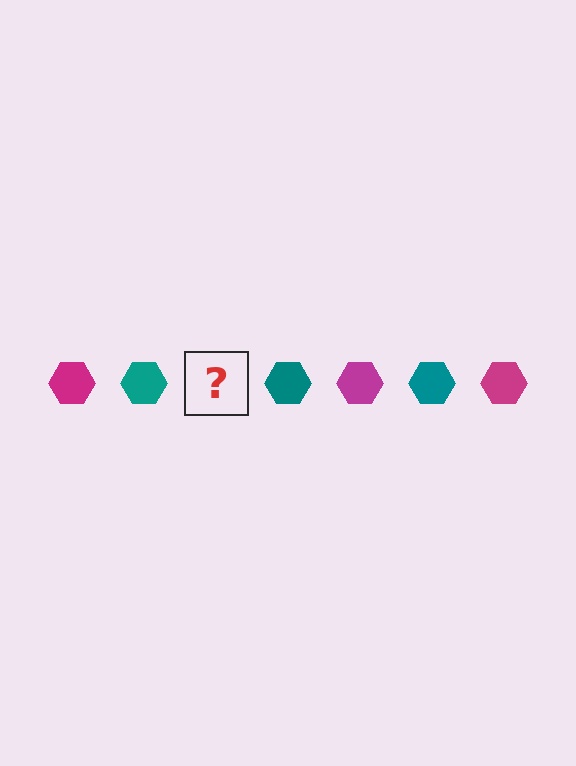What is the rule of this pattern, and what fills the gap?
The rule is that the pattern cycles through magenta, teal hexagons. The gap should be filled with a magenta hexagon.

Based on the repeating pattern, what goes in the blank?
The blank should be a magenta hexagon.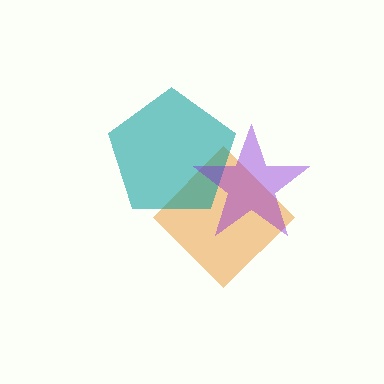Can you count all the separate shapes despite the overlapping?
Yes, there are 3 separate shapes.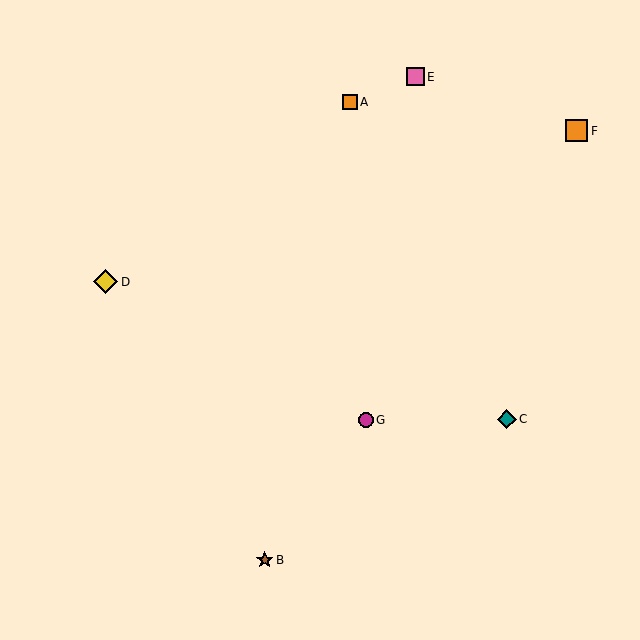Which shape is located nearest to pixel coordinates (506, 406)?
The teal diamond (labeled C) at (507, 420) is nearest to that location.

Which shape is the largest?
The yellow diamond (labeled D) is the largest.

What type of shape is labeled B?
Shape B is a brown star.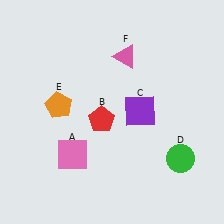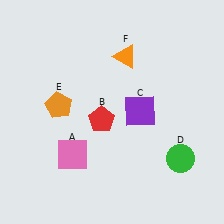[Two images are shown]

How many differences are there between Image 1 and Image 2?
There is 1 difference between the two images.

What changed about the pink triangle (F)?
In Image 1, F is pink. In Image 2, it changed to orange.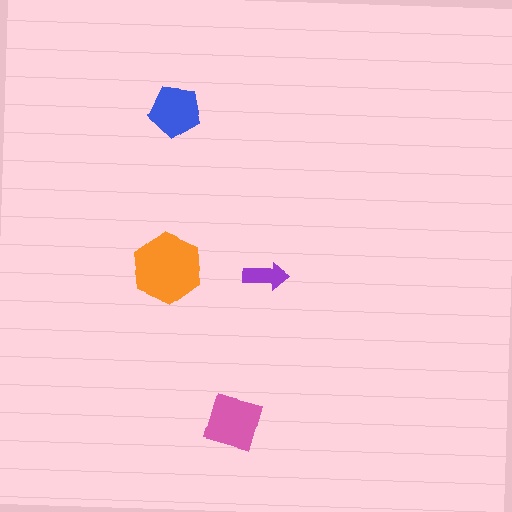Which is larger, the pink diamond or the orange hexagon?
The orange hexagon.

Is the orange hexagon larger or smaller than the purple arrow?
Larger.